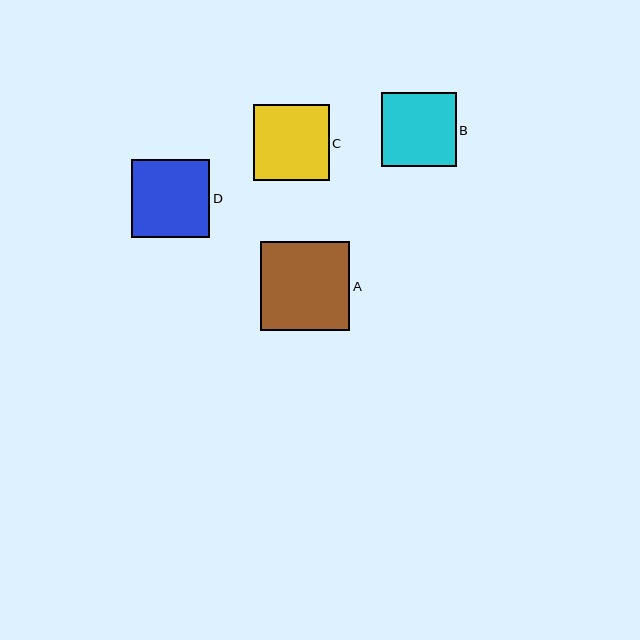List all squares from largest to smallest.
From largest to smallest: A, D, C, B.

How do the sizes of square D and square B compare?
Square D and square B are approximately the same size.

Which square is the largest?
Square A is the largest with a size of approximately 89 pixels.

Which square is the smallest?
Square B is the smallest with a size of approximately 74 pixels.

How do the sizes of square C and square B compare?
Square C and square B are approximately the same size.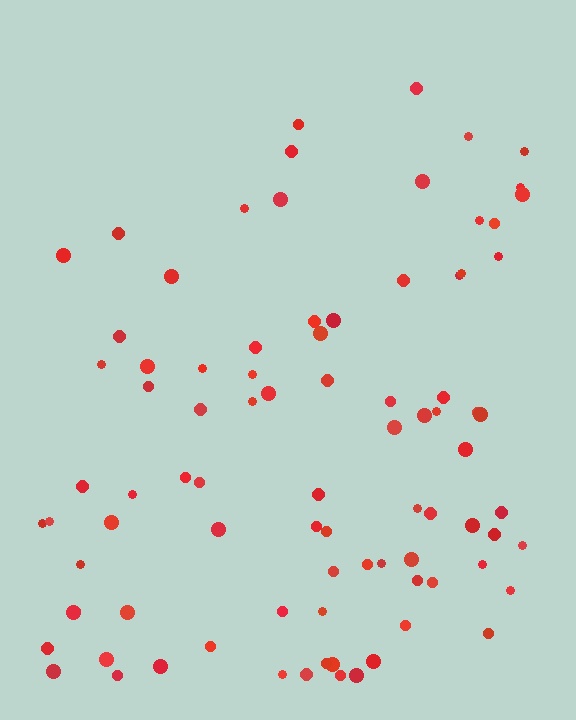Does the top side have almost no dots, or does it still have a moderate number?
Still a moderate number, just noticeably fewer than the bottom.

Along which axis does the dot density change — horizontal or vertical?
Vertical.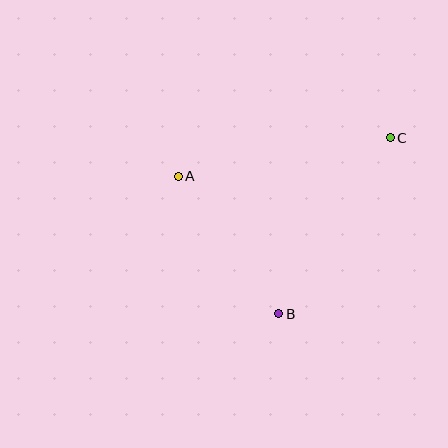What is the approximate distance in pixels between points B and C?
The distance between B and C is approximately 209 pixels.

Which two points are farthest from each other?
Points A and C are farthest from each other.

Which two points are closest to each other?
Points A and B are closest to each other.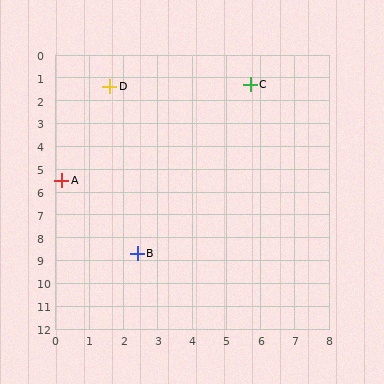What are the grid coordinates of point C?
Point C is at approximately (5.7, 1.3).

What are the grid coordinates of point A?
Point A is at approximately (0.2, 5.5).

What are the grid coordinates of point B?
Point B is at approximately (2.4, 8.7).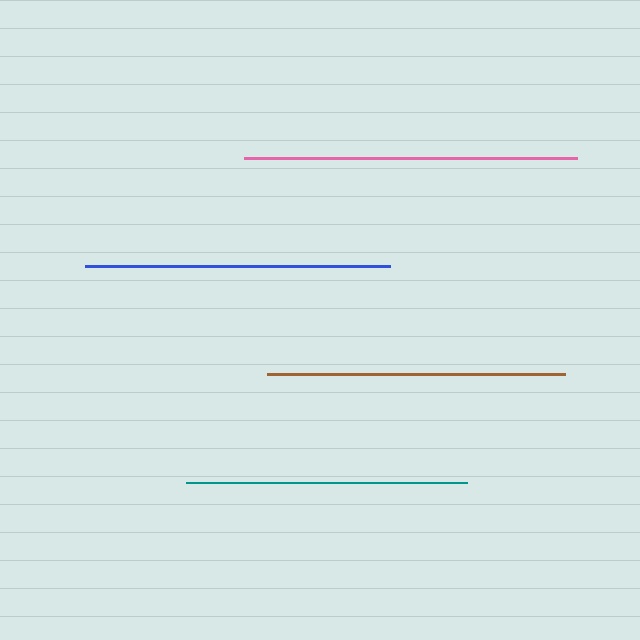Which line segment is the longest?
The pink line is the longest at approximately 333 pixels.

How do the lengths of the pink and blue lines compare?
The pink and blue lines are approximately the same length.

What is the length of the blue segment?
The blue segment is approximately 305 pixels long.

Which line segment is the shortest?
The teal line is the shortest at approximately 281 pixels.